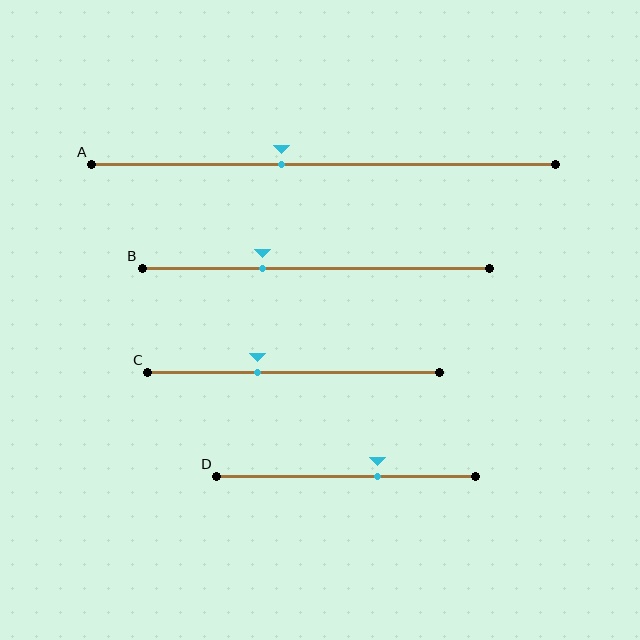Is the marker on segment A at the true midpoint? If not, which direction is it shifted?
No, the marker on segment A is shifted to the left by about 9% of the segment length.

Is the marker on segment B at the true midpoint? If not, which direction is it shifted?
No, the marker on segment B is shifted to the left by about 15% of the segment length.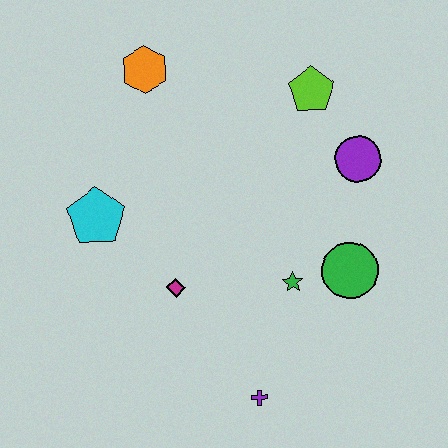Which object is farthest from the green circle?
The orange hexagon is farthest from the green circle.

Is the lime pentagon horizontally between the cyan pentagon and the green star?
No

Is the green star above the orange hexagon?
No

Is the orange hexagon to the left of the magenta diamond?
Yes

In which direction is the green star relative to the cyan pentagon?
The green star is to the right of the cyan pentagon.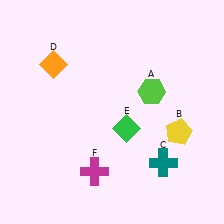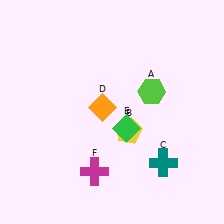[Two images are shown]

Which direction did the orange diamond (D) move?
The orange diamond (D) moved right.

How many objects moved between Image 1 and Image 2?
2 objects moved between the two images.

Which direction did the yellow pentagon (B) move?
The yellow pentagon (B) moved left.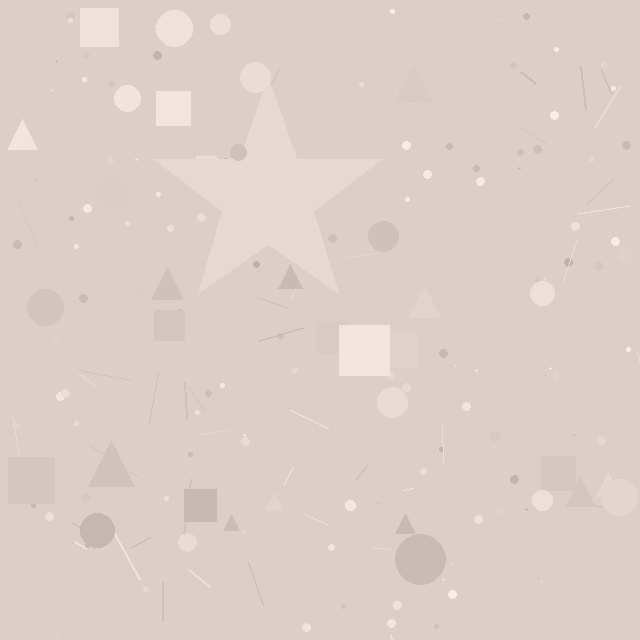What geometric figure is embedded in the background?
A star is embedded in the background.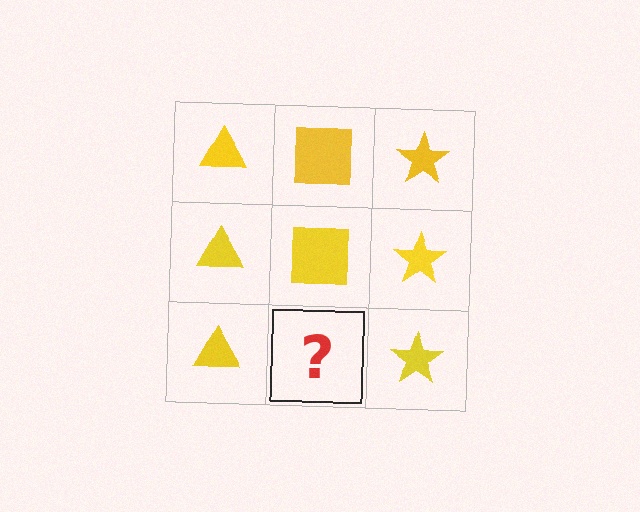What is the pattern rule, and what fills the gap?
The rule is that each column has a consistent shape. The gap should be filled with a yellow square.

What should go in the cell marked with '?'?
The missing cell should contain a yellow square.